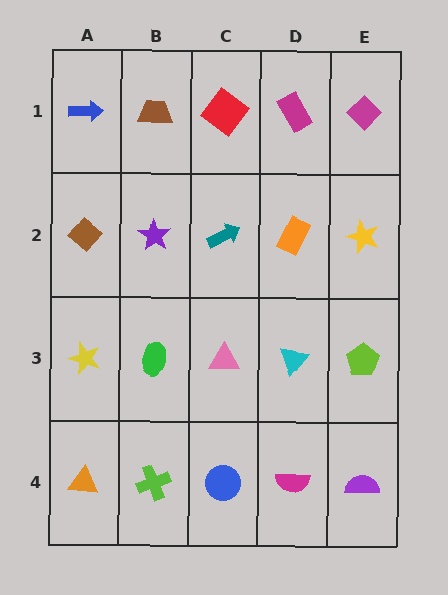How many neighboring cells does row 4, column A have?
2.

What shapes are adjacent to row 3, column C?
A teal arrow (row 2, column C), a blue circle (row 4, column C), a green ellipse (row 3, column B), a cyan triangle (row 3, column D).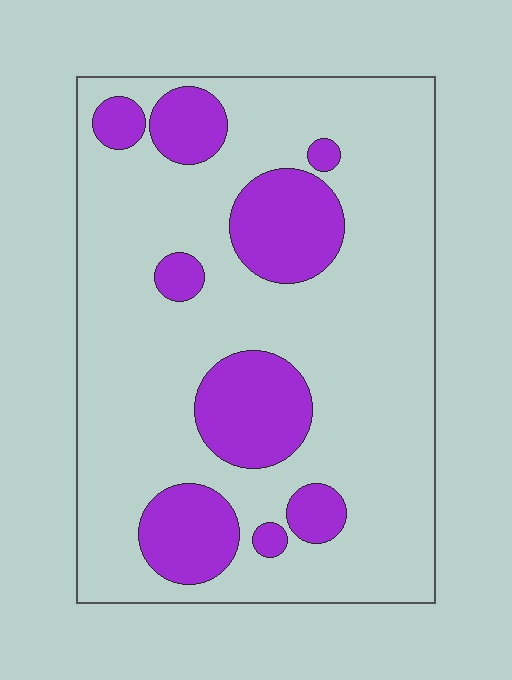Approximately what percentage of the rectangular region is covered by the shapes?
Approximately 25%.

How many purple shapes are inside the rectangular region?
9.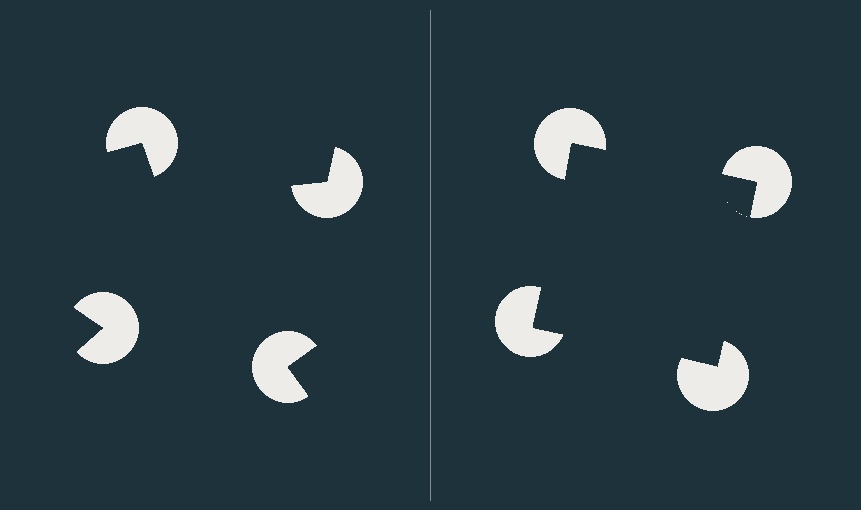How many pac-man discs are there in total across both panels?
8 — 4 on each side.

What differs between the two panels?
The pac-man discs are positioned identically on both sides; only the wedge orientations differ. On the right they align to a square; on the left they are misaligned.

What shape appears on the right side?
An illusory square.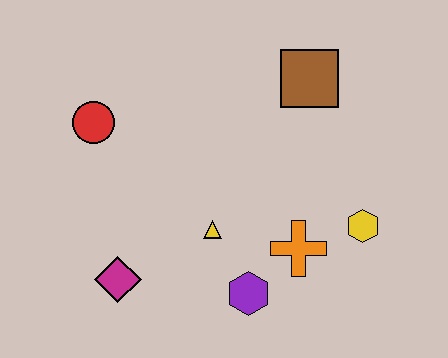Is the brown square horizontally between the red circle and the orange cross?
No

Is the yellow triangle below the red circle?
Yes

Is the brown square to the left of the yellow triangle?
No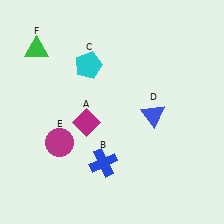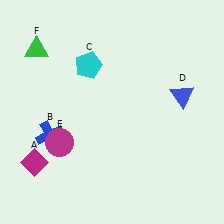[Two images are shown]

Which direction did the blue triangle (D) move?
The blue triangle (D) moved right.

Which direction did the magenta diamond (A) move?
The magenta diamond (A) moved left.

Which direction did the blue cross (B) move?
The blue cross (B) moved left.